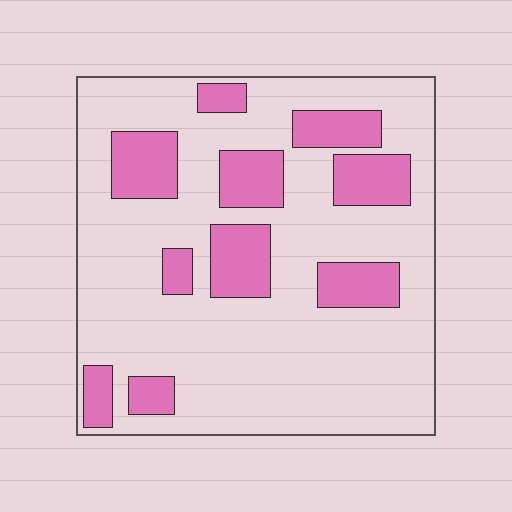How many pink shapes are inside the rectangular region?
10.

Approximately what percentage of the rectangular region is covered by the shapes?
Approximately 25%.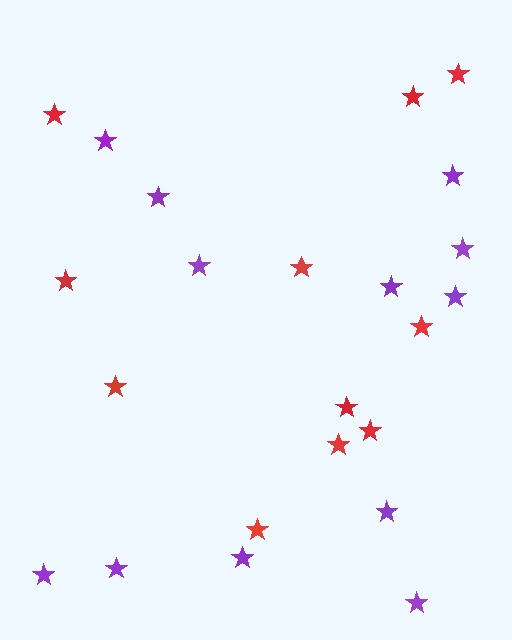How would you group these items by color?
There are 2 groups: one group of red stars (11) and one group of purple stars (12).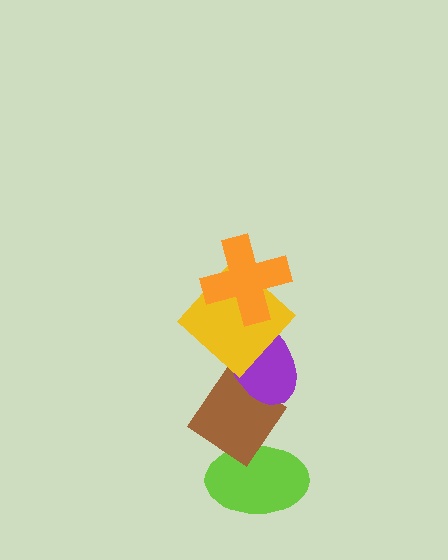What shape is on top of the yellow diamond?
The orange cross is on top of the yellow diamond.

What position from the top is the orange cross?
The orange cross is 1st from the top.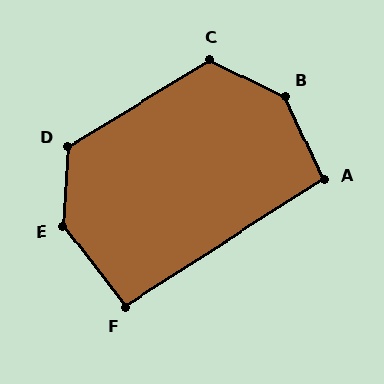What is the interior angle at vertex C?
Approximately 123 degrees (obtuse).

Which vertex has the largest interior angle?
B, at approximately 142 degrees.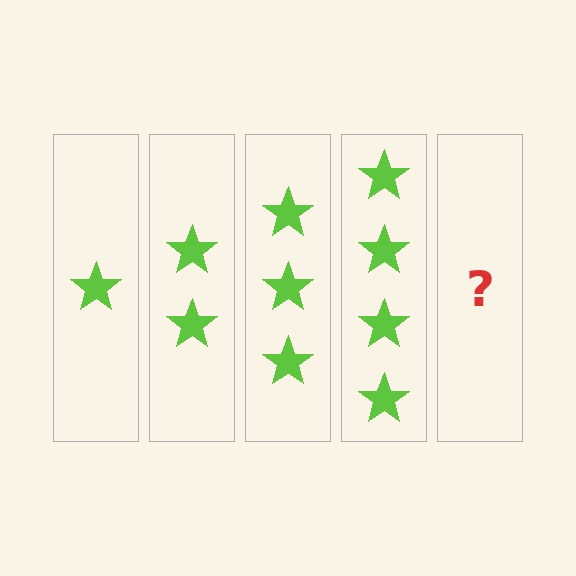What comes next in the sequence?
The next element should be 5 stars.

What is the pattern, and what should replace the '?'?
The pattern is that each step adds one more star. The '?' should be 5 stars.